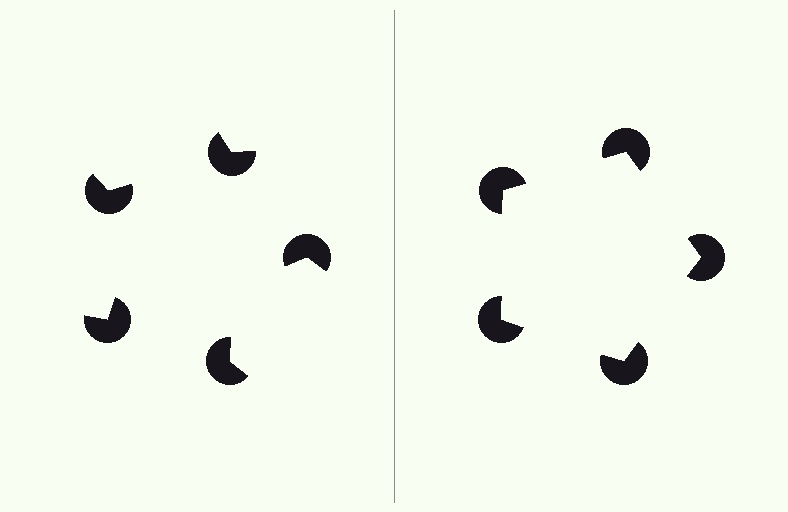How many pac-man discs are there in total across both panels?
10 — 5 on each side.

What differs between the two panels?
The pac-man discs are positioned identically on both sides; only the wedge orientations differ. On the right they align to a pentagon; on the left they are misaligned.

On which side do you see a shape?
An illusory pentagon appears on the right side. On the left side the wedge cuts are rotated, so no coherent shape forms.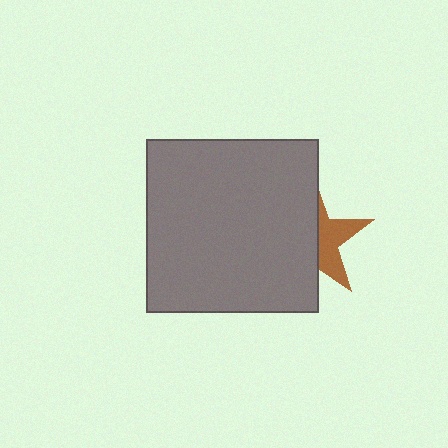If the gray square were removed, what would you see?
You would see the complete brown star.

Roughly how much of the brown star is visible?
A small part of it is visible (roughly 40%).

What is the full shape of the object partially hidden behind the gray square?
The partially hidden object is a brown star.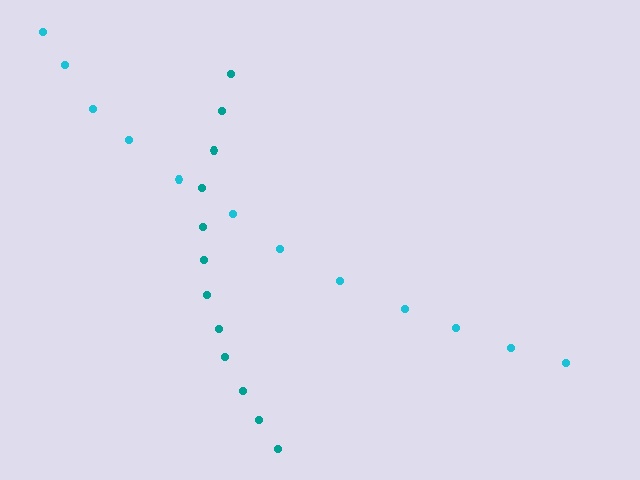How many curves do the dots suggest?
There are 2 distinct paths.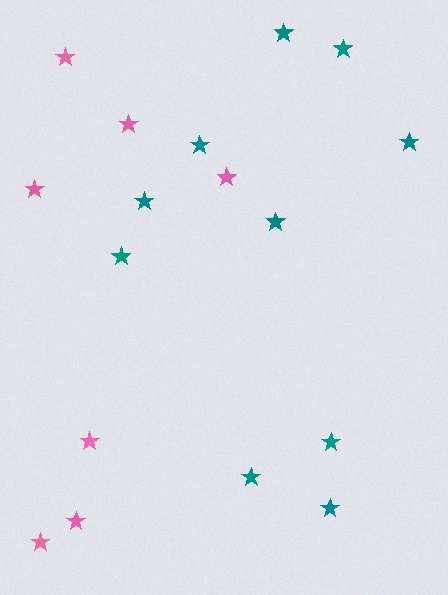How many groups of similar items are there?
There are 2 groups: one group of teal stars (10) and one group of pink stars (7).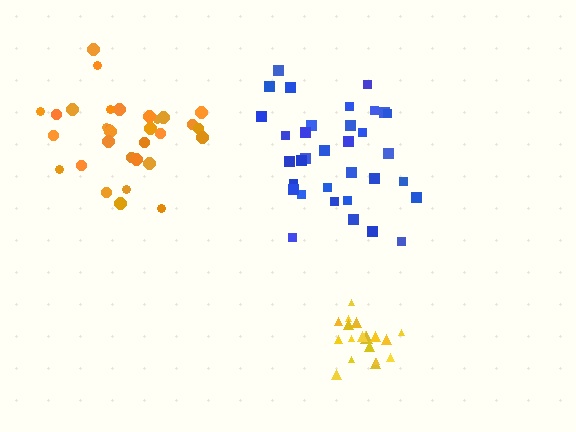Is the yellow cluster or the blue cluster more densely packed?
Yellow.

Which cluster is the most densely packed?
Yellow.